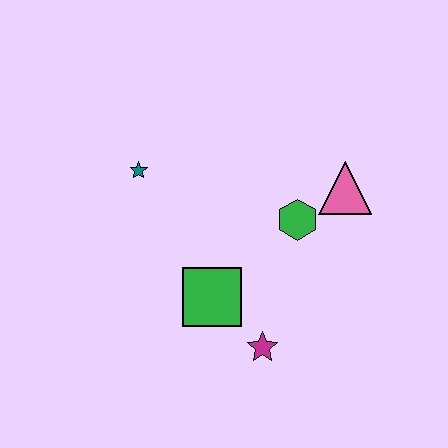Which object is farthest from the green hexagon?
The teal star is farthest from the green hexagon.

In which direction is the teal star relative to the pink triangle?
The teal star is to the left of the pink triangle.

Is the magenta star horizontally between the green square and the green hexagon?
Yes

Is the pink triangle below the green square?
No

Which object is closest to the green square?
The magenta star is closest to the green square.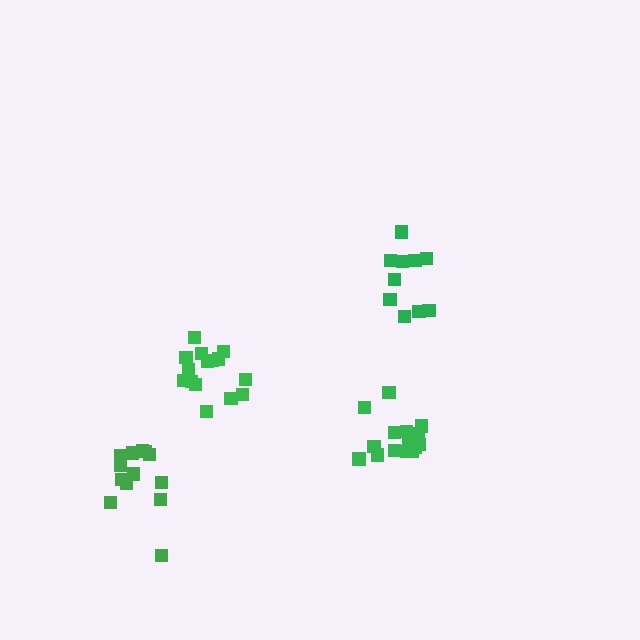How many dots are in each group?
Group 1: 13 dots, Group 2: 10 dots, Group 3: 15 dots, Group 4: 15 dots (53 total).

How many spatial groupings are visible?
There are 4 spatial groupings.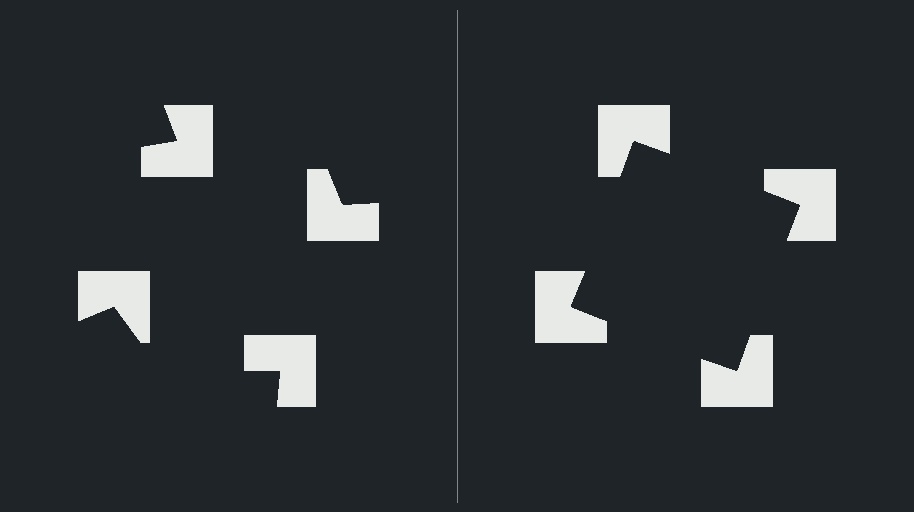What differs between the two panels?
The notched squares are positioned identically on both sides; only the wedge orientations differ. On the right they align to a square; on the left they are misaligned.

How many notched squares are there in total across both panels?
8 — 4 on each side.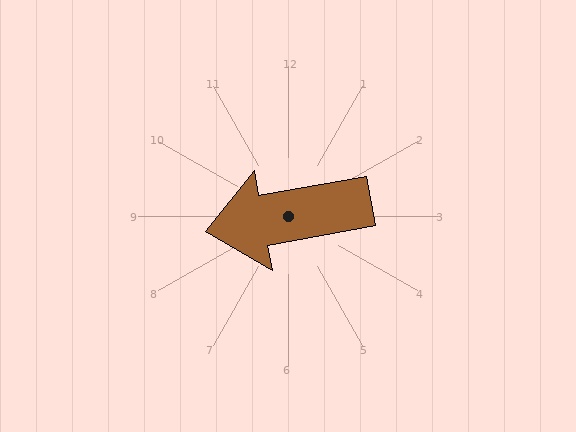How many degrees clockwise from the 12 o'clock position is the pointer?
Approximately 260 degrees.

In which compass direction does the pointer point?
West.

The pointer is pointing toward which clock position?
Roughly 9 o'clock.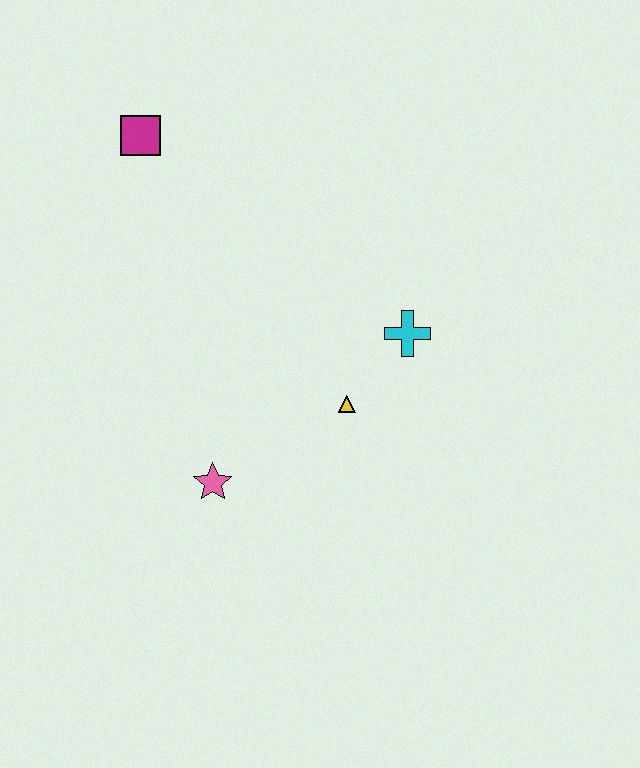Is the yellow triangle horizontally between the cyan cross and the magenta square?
Yes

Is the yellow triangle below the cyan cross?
Yes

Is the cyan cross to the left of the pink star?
No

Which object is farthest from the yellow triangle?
The magenta square is farthest from the yellow triangle.